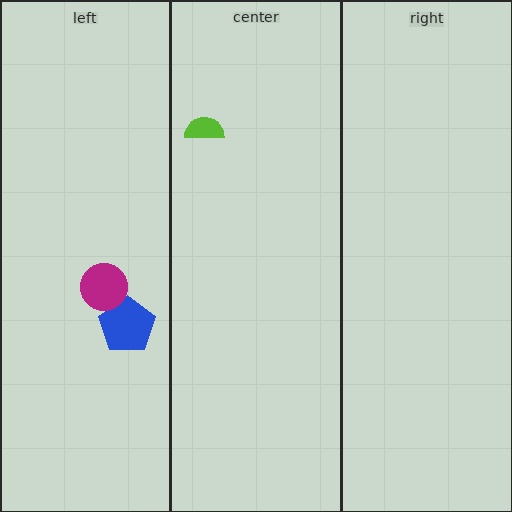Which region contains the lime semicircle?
The center region.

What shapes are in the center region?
The lime semicircle.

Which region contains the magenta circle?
The left region.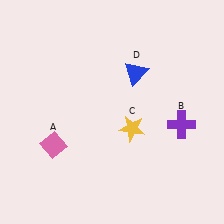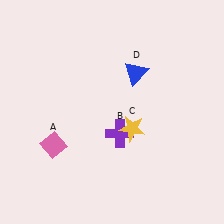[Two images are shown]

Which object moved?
The purple cross (B) moved left.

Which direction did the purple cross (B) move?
The purple cross (B) moved left.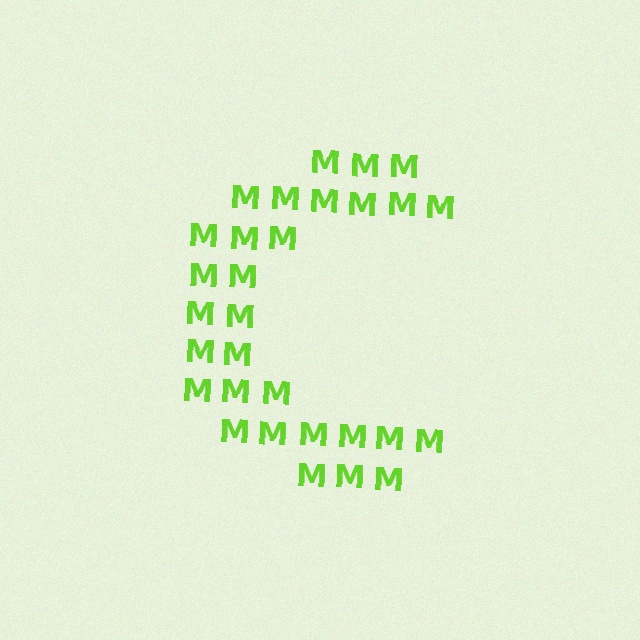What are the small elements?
The small elements are letter M's.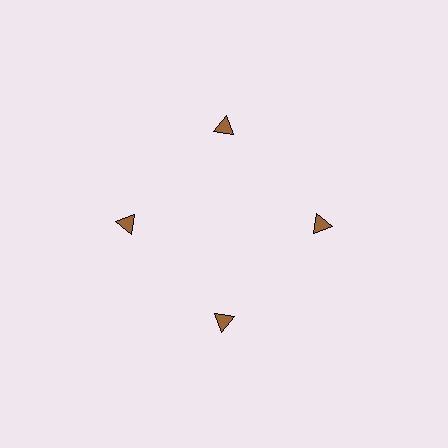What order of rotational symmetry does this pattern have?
This pattern has 4-fold rotational symmetry.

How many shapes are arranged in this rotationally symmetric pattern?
There are 4 shapes, arranged in 4 groups of 1.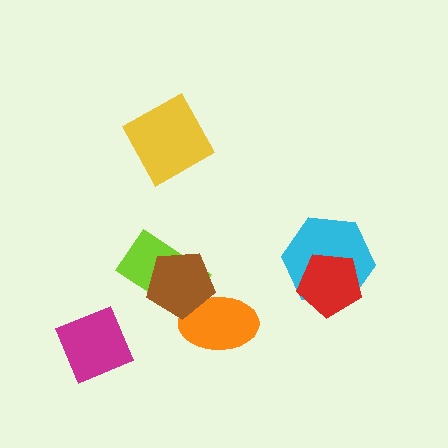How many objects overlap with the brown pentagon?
2 objects overlap with the brown pentagon.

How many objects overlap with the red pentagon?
1 object overlaps with the red pentagon.